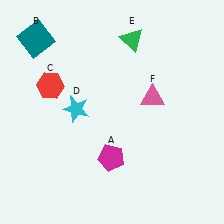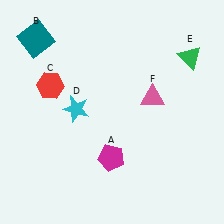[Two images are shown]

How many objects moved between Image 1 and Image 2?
1 object moved between the two images.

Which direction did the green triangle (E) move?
The green triangle (E) moved right.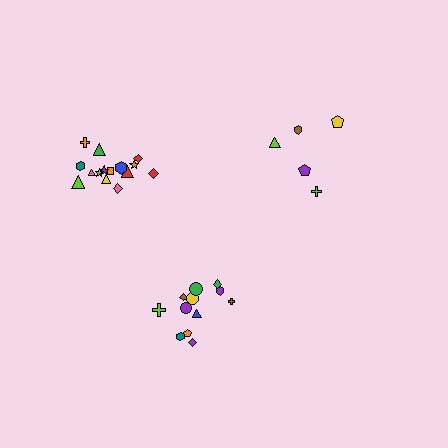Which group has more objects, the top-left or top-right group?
The top-left group.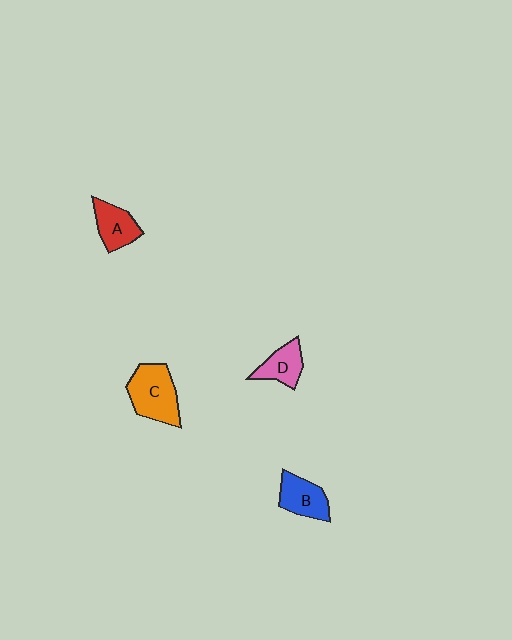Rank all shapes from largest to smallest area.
From largest to smallest: C (orange), B (blue), A (red), D (pink).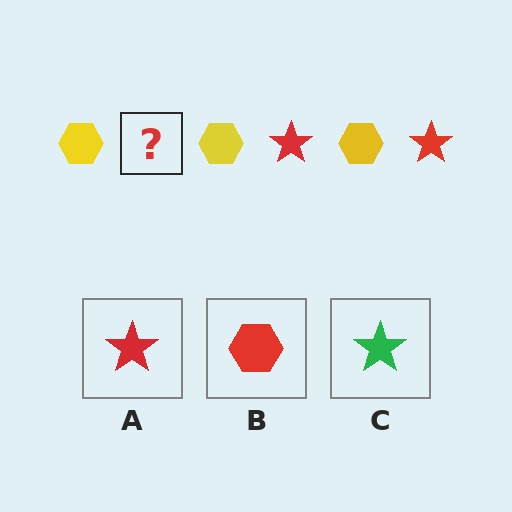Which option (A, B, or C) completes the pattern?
A.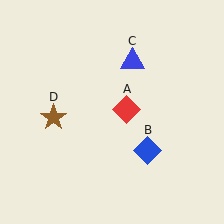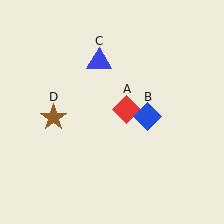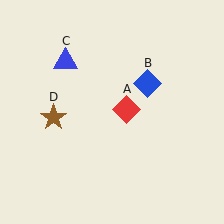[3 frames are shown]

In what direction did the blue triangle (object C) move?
The blue triangle (object C) moved left.